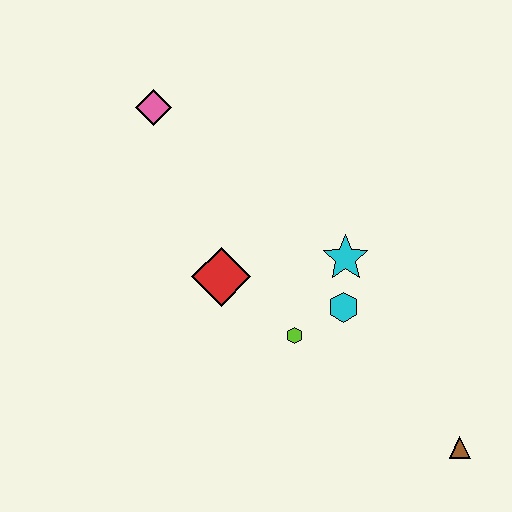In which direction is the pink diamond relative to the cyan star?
The pink diamond is to the left of the cyan star.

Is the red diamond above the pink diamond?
No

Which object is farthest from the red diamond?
The brown triangle is farthest from the red diamond.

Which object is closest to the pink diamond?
The red diamond is closest to the pink diamond.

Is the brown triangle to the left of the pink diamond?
No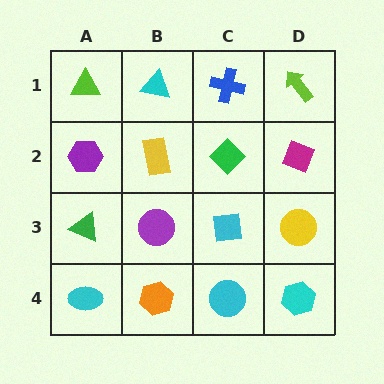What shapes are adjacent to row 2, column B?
A cyan triangle (row 1, column B), a purple circle (row 3, column B), a purple hexagon (row 2, column A), a green diamond (row 2, column C).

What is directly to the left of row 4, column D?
A cyan circle.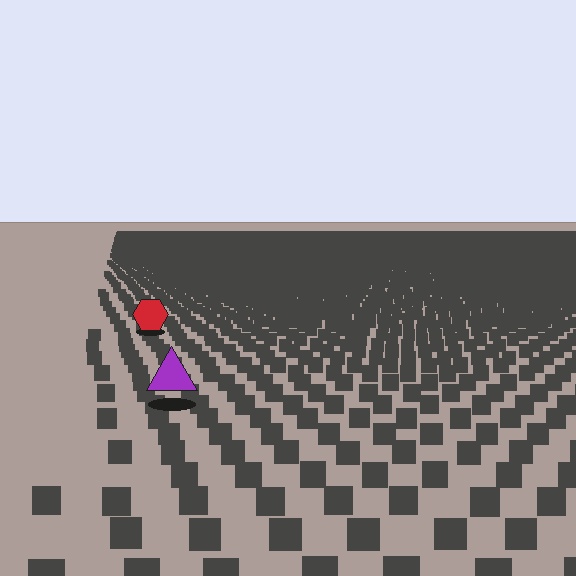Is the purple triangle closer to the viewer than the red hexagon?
Yes. The purple triangle is closer — you can tell from the texture gradient: the ground texture is coarser near it.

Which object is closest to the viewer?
The purple triangle is closest. The texture marks near it are larger and more spread out.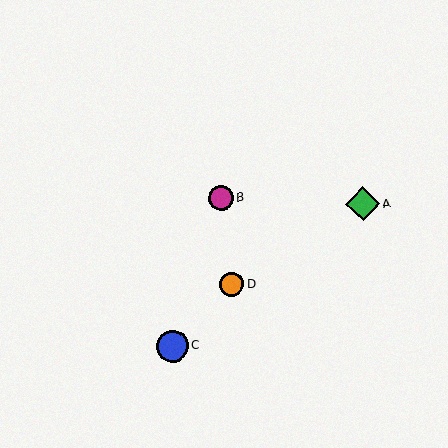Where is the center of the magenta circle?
The center of the magenta circle is at (221, 198).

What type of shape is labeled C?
Shape C is a blue circle.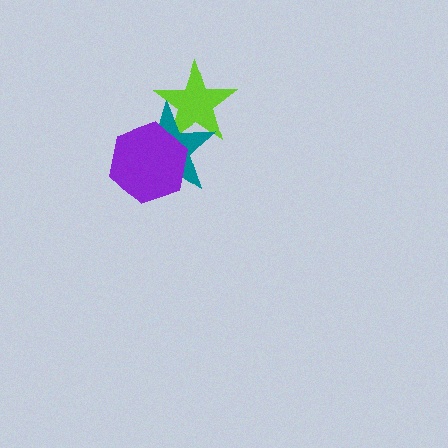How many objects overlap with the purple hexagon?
2 objects overlap with the purple hexagon.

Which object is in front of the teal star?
The purple hexagon is in front of the teal star.